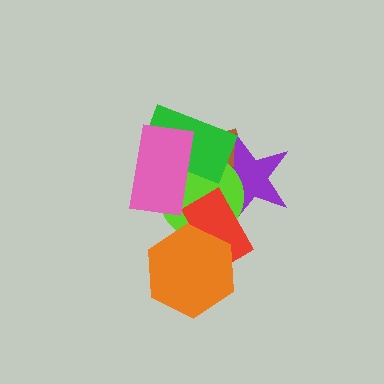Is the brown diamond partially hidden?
Yes, it is partially covered by another shape.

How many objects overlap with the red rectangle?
4 objects overlap with the red rectangle.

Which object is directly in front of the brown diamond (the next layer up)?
The purple star is directly in front of the brown diamond.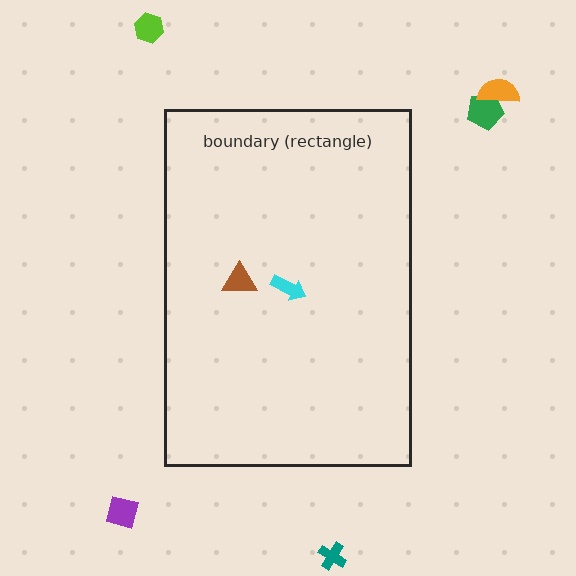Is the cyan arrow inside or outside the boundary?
Inside.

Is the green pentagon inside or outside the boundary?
Outside.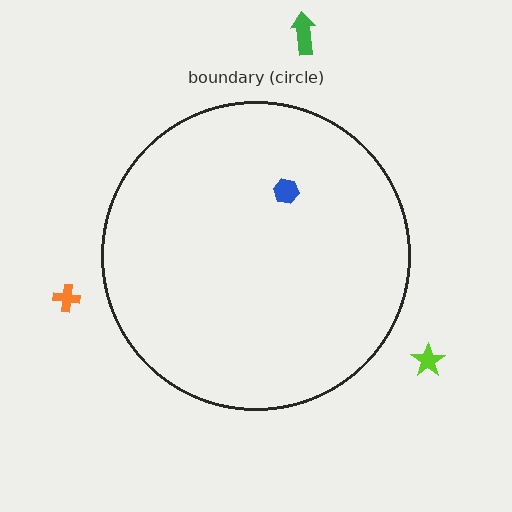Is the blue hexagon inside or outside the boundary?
Inside.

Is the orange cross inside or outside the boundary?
Outside.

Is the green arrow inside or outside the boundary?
Outside.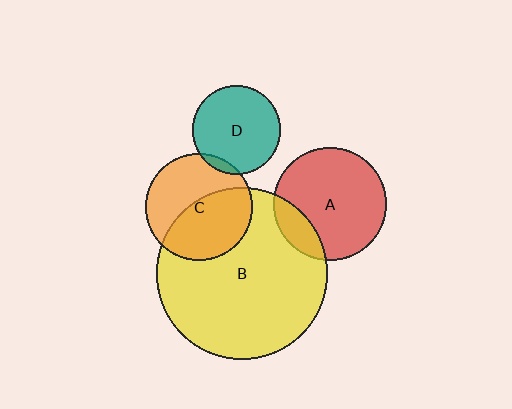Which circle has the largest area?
Circle B (yellow).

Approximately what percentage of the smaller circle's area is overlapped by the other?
Approximately 5%.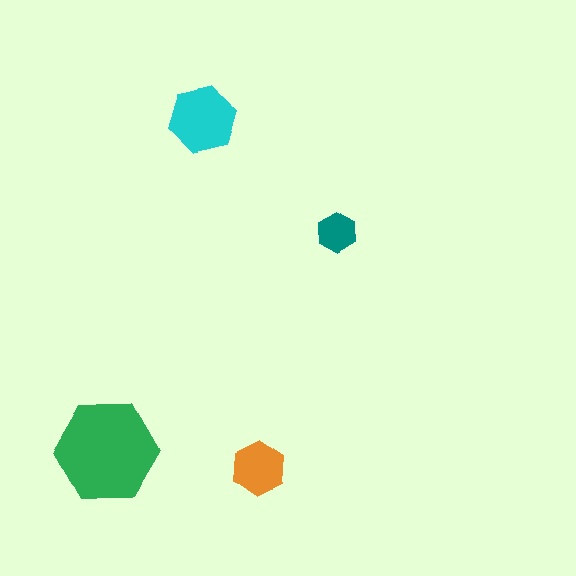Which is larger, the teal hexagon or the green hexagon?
The green one.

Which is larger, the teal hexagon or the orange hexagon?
The orange one.